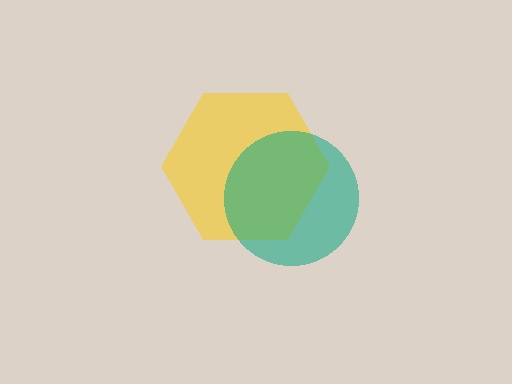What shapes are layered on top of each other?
The layered shapes are: a yellow hexagon, a teal circle.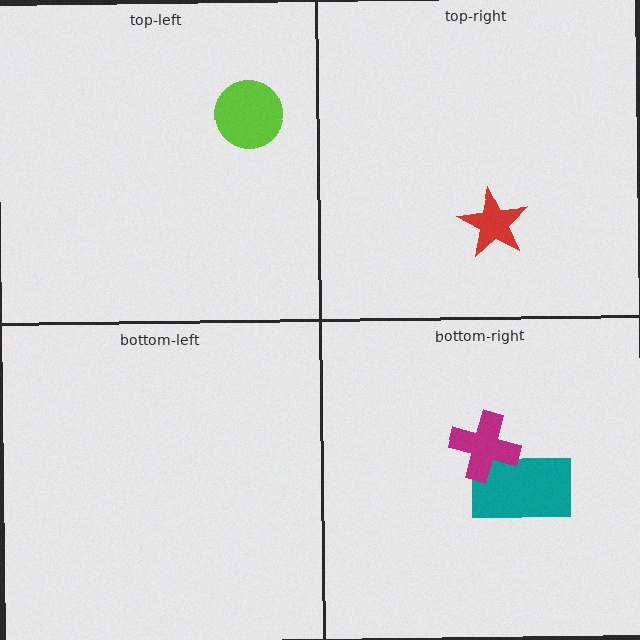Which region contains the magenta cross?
The bottom-right region.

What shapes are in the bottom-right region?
The teal rectangle, the magenta cross.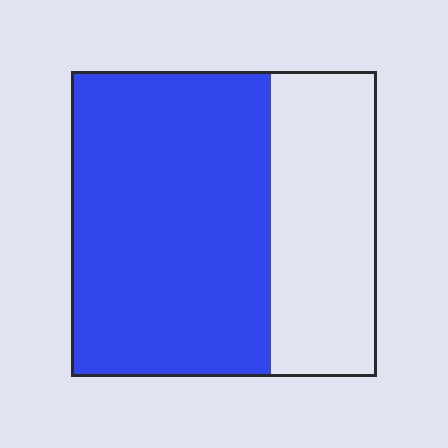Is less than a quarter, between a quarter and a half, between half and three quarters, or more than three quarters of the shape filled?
Between half and three quarters.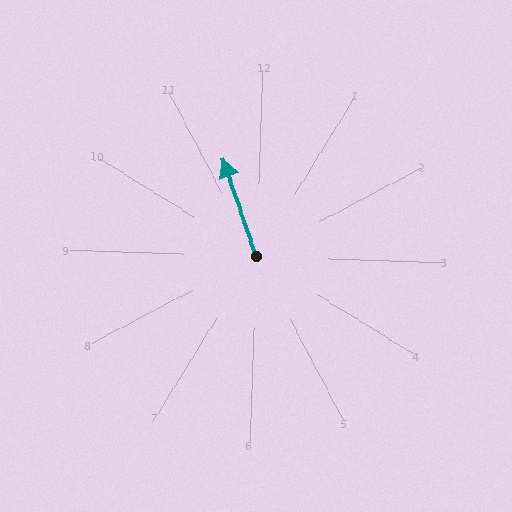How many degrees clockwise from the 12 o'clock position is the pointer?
Approximately 339 degrees.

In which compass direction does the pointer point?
North.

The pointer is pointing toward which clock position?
Roughly 11 o'clock.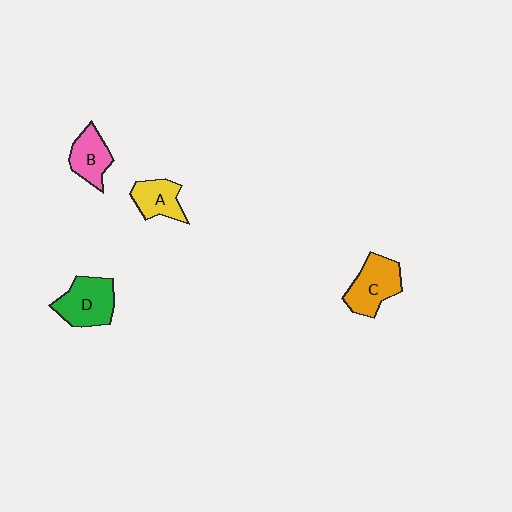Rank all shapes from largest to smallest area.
From largest to smallest: D (green), C (orange), B (pink), A (yellow).